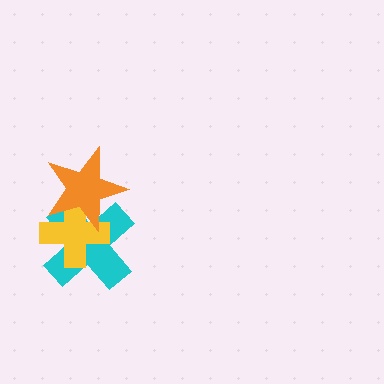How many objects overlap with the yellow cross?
2 objects overlap with the yellow cross.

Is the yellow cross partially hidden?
Yes, it is partially covered by another shape.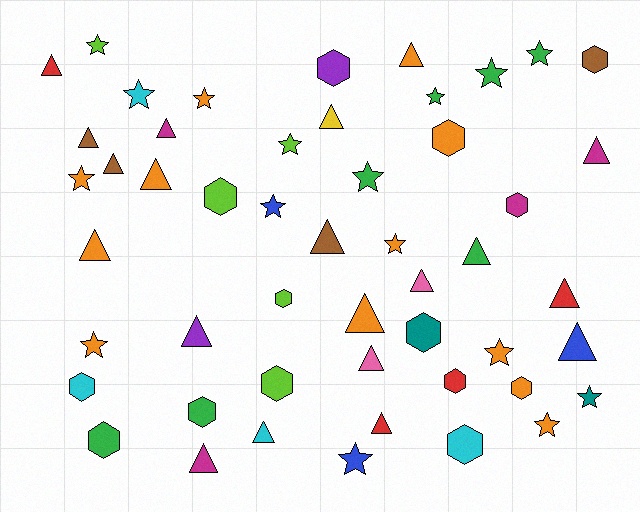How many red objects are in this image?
There are 4 red objects.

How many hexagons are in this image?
There are 14 hexagons.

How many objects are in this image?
There are 50 objects.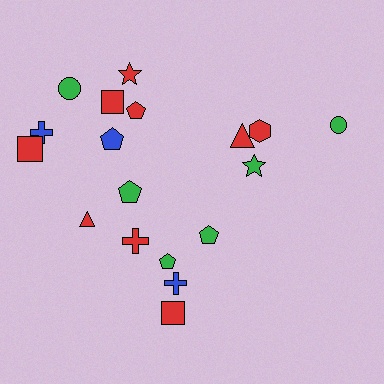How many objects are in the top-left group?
There are 8 objects.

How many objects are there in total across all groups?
There are 18 objects.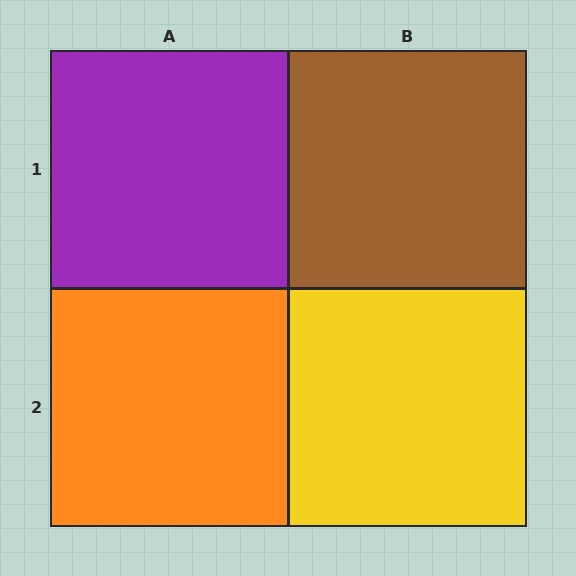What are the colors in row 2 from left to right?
Orange, yellow.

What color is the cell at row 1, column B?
Brown.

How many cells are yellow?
1 cell is yellow.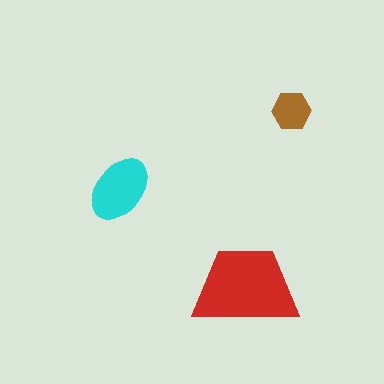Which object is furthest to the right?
The brown hexagon is rightmost.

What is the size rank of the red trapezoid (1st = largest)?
1st.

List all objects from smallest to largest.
The brown hexagon, the cyan ellipse, the red trapezoid.